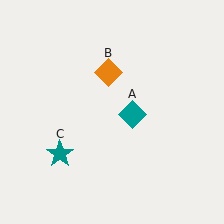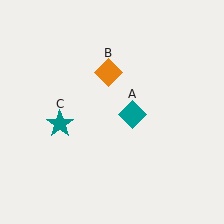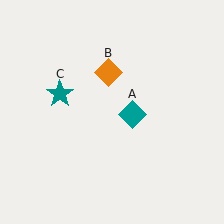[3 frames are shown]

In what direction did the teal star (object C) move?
The teal star (object C) moved up.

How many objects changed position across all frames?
1 object changed position: teal star (object C).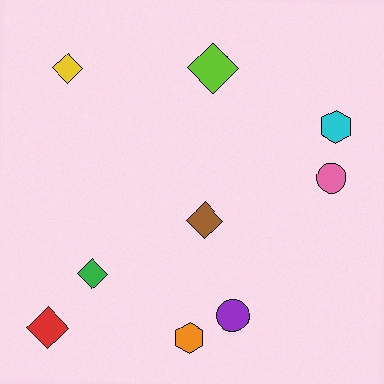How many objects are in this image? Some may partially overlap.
There are 9 objects.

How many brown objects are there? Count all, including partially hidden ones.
There is 1 brown object.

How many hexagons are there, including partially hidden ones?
There are 2 hexagons.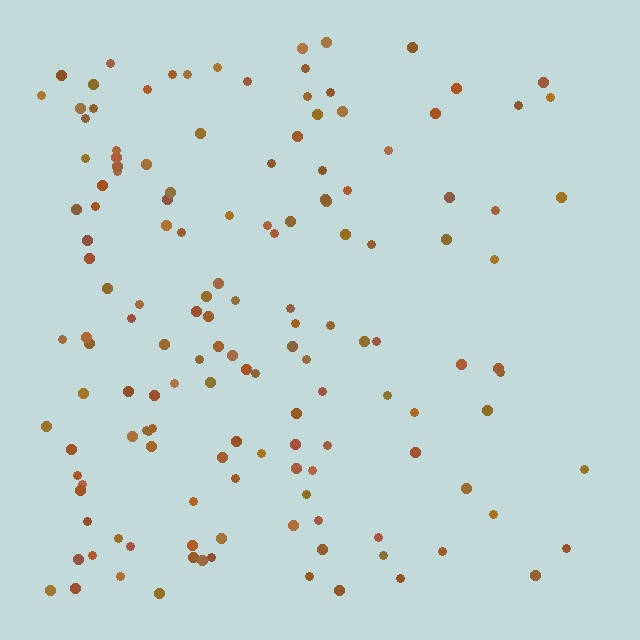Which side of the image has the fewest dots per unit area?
The right.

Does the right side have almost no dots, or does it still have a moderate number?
Still a moderate number, just noticeably fewer than the left.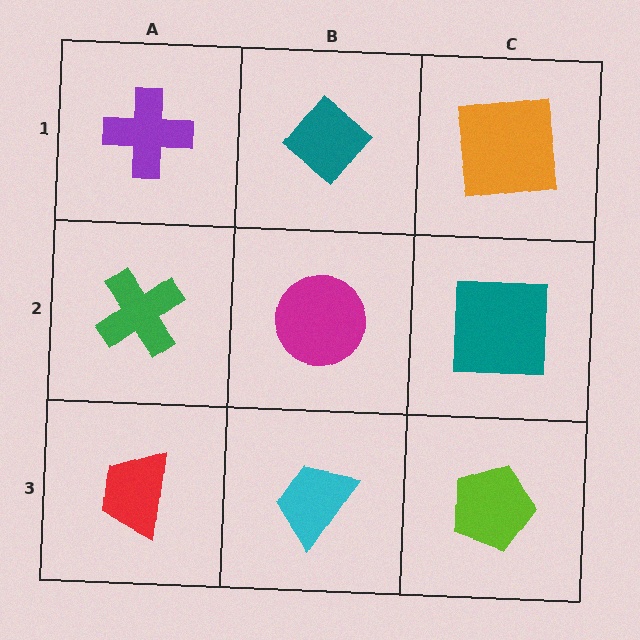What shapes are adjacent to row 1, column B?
A magenta circle (row 2, column B), a purple cross (row 1, column A), an orange square (row 1, column C).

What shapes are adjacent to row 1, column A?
A green cross (row 2, column A), a teal diamond (row 1, column B).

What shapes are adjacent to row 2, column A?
A purple cross (row 1, column A), a red trapezoid (row 3, column A), a magenta circle (row 2, column B).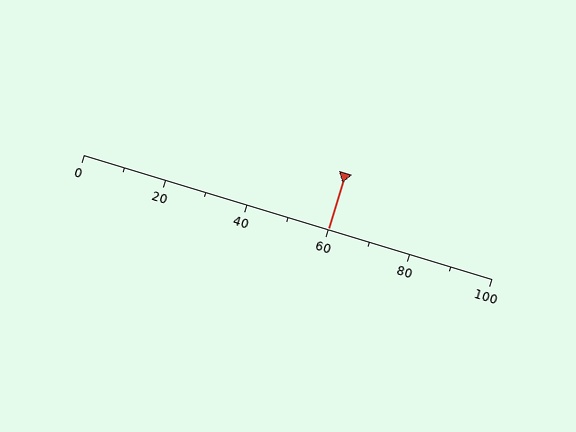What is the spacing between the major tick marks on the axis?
The major ticks are spaced 20 apart.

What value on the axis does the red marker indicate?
The marker indicates approximately 60.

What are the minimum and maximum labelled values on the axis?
The axis runs from 0 to 100.